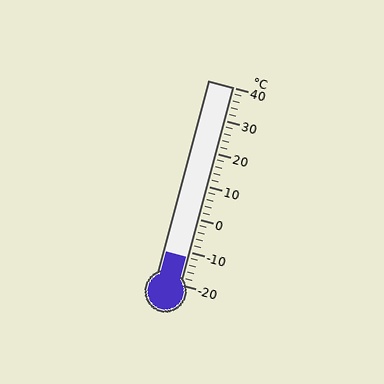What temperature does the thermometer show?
The thermometer shows approximately -12°C.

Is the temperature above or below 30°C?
The temperature is below 30°C.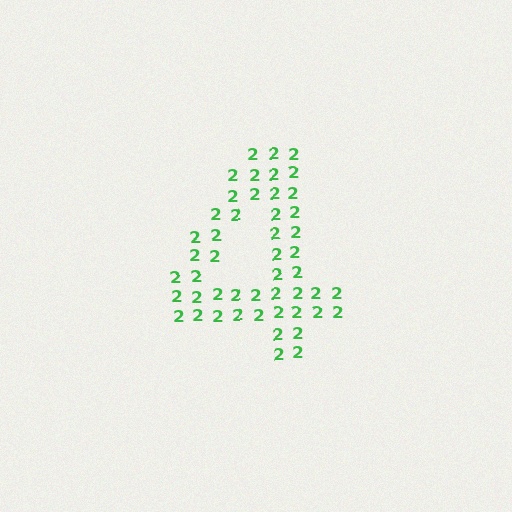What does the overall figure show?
The overall figure shows the digit 4.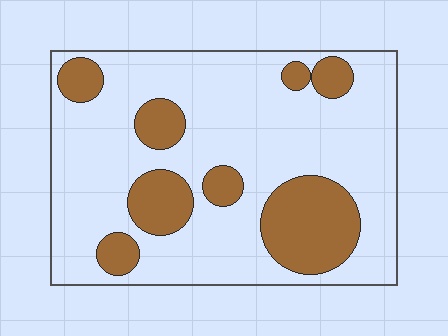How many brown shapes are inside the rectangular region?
8.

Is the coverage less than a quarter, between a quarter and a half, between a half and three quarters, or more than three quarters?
Less than a quarter.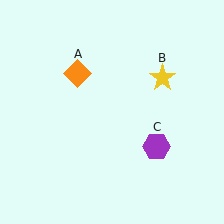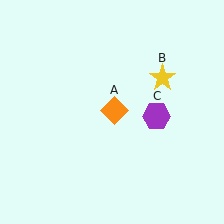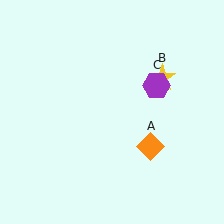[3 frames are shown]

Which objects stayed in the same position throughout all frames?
Yellow star (object B) remained stationary.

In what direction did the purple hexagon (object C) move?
The purple hexagon (object C) moved up.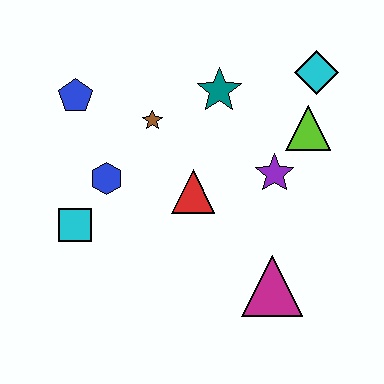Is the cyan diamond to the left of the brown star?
No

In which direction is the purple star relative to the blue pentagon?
The purple star is to the right of the blue pentagon.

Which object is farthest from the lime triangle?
The cyan square is farthest from the lime triangle.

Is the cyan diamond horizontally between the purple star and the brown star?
No